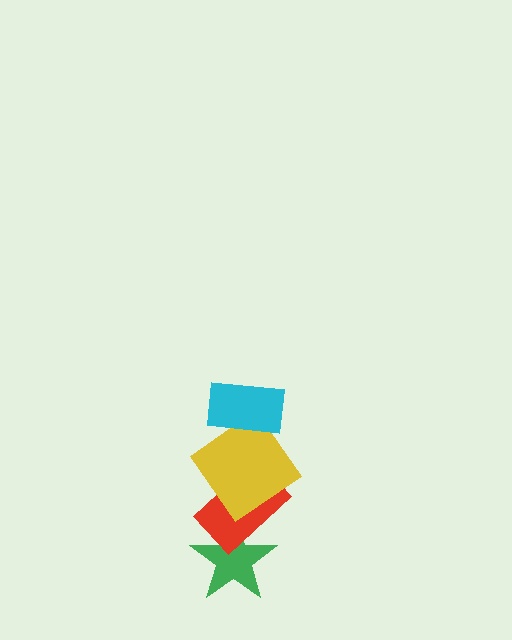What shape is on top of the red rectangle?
The yellow diamond is on top of the red rectangle.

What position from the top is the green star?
The green star is 4th from the top.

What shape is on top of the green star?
The red rectangle is on top of the green star.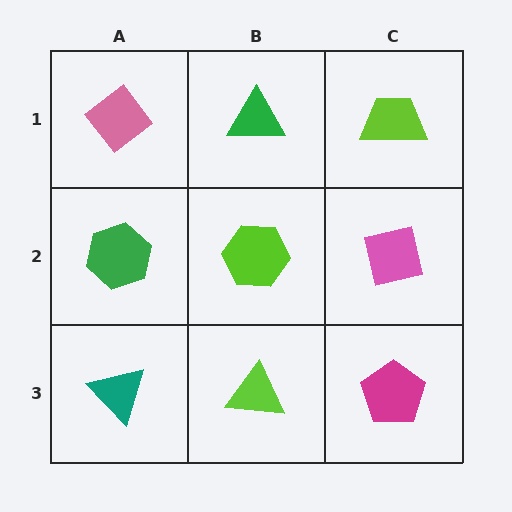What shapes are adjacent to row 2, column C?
A lime trapezoid (row 1, column C), a magenta pentagon (row 3, column C), a lime hexagon (row 2, column B).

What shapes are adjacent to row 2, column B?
A green triangle (row 1, column B), a lime triangle (row 3, column B), a green hexagon (row 2, column A), a pink square (row 2, column C).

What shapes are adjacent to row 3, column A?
A green hexagon (row 2, column A), a lime triangle (row 3, column B).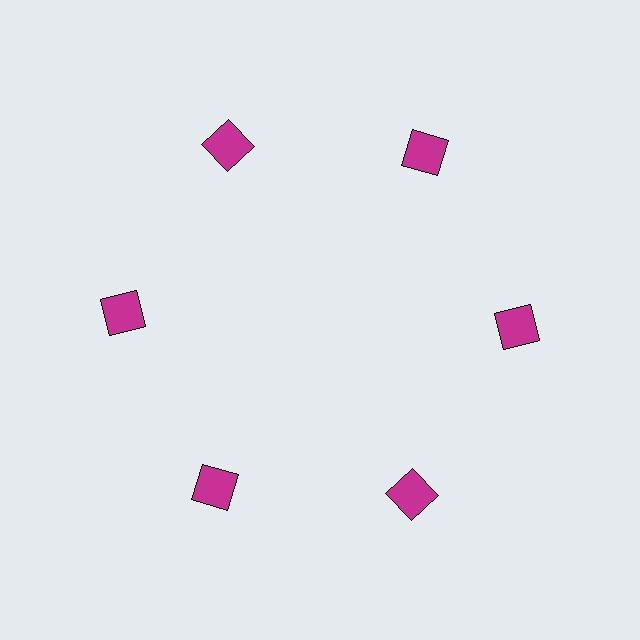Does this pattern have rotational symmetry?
Yes, this pattern has 6-fold rotational symmetry. It looks the same after rotating 60 degrees around the center.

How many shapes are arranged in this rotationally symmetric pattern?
There are 6 shapes, arranged in 6 groups of 1.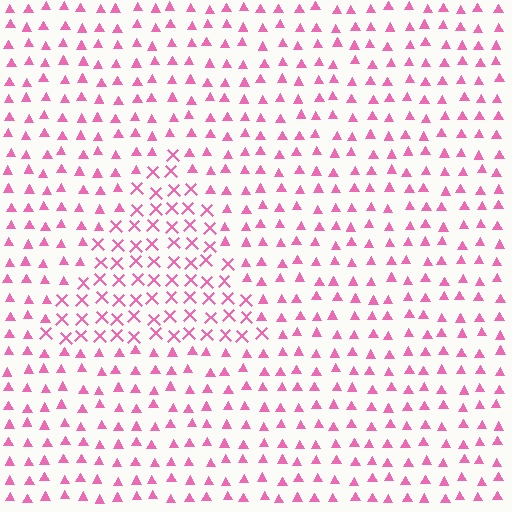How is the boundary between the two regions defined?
The boundary is defined by a change in element shape: X marks inside vs. triangles outside. All elements share the same color and spacing.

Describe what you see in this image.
The image is filled with small pink elements arranged in a uniform grid. A triangle-shaped region contains X marks, while the surrounding area contains triangles. The boundary is defined purely by the change in element shape.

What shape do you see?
I see a triangle.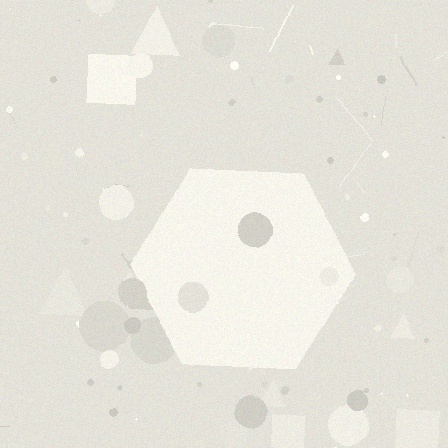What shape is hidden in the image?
A hexagon is hidden in the image.